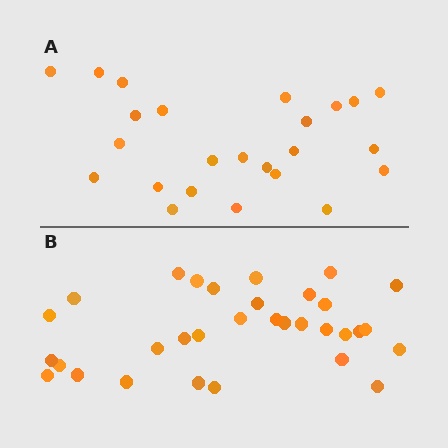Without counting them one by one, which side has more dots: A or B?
Region B (the bottom region) has more dots.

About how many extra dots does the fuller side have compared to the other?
Region B has roughly 8 or so more dots than region A.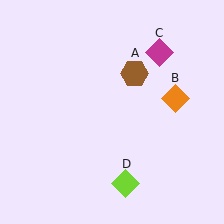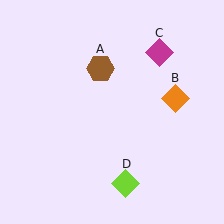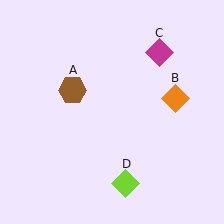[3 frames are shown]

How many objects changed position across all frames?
1 object changed position: brown hexagon (object A).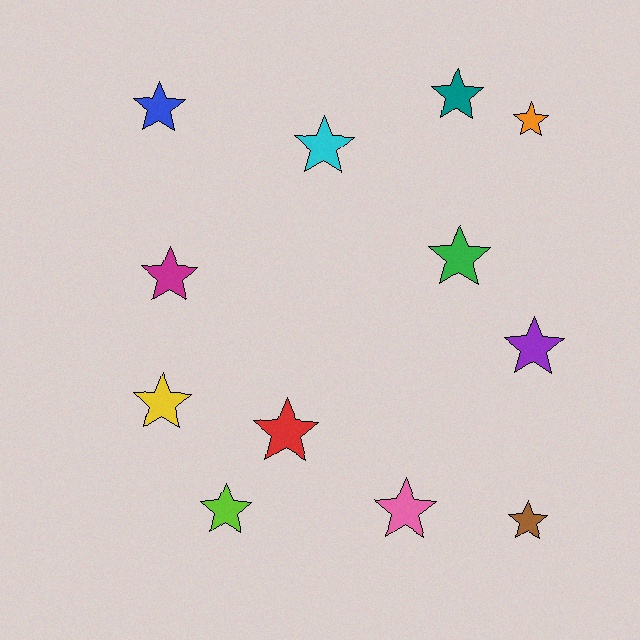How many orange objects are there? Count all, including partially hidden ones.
There is 1 orange object.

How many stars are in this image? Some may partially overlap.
There are 12 stars.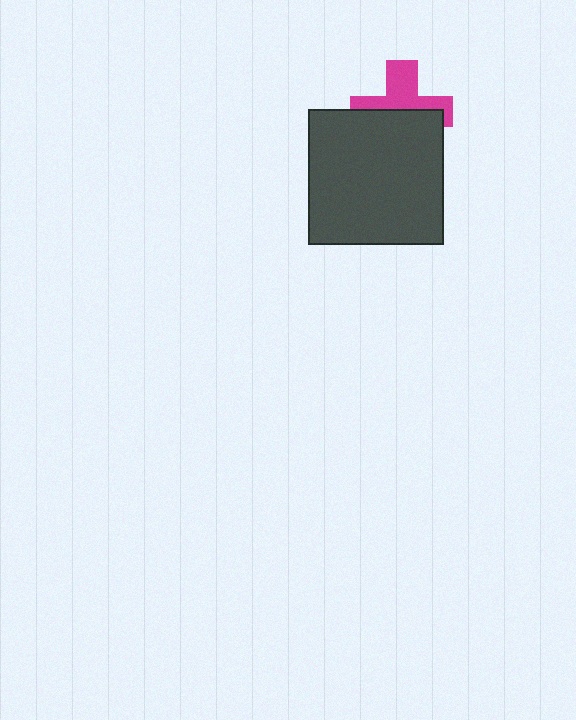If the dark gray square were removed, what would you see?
You would see the complete magenta cross.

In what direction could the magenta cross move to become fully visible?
The magenta cross could move up. That would shift it out from behind the dark gray square entirely.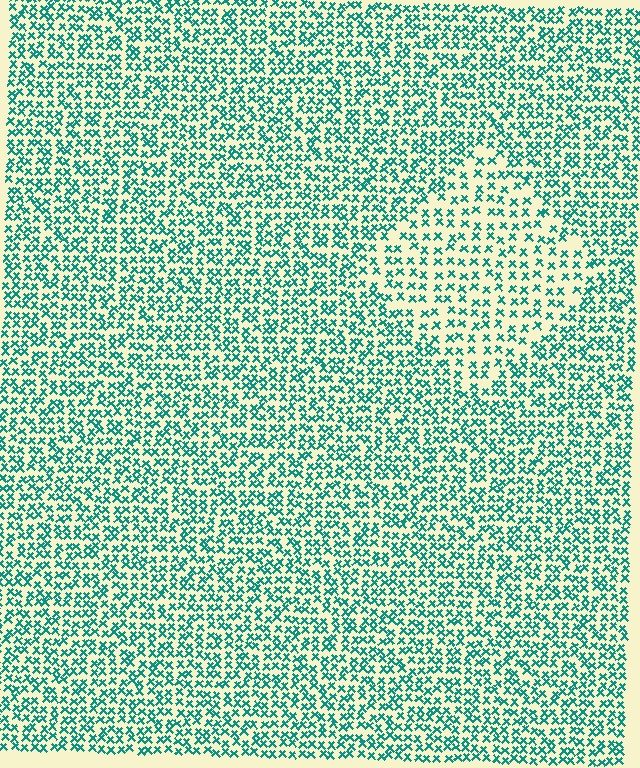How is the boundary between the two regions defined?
The boundary is defined by a change in element density (approximately 1.7x ratio). All elements are the same color, size, and shape.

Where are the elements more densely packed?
The elements are more densely packed outside the diamond boundary.